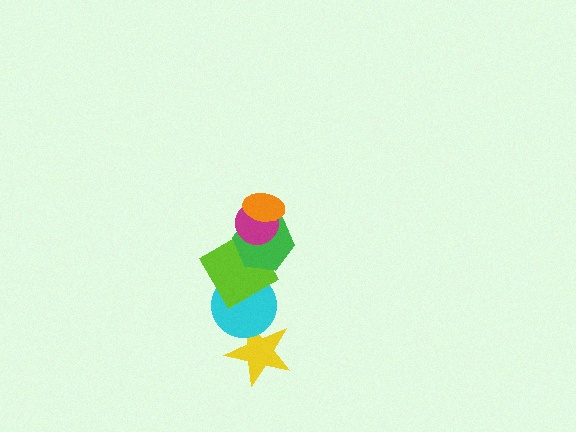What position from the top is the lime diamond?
The lime diamond is 4th from the top.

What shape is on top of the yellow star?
The cyan circle is on top of the yellow star.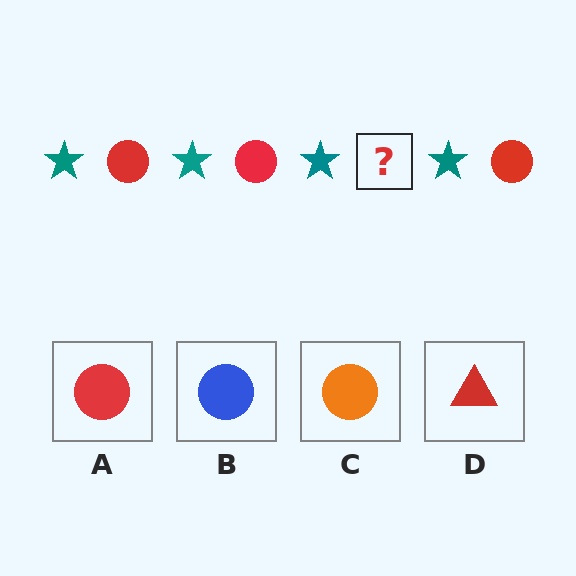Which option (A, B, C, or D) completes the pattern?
A.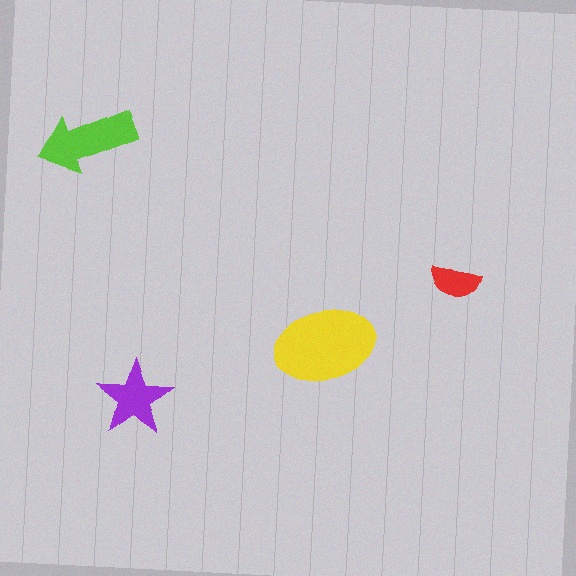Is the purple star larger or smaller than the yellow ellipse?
Smaller.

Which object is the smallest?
The red semicircle.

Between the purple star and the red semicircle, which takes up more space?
The purple star.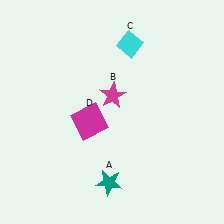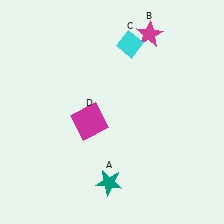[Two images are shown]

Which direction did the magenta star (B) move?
The magenta star (B) moved up.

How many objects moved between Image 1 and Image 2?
1 object moved between the two images.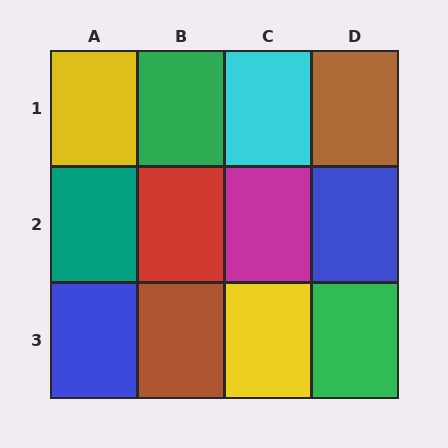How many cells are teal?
1 cell is teal.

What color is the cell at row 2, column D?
Blue.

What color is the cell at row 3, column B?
Brown.